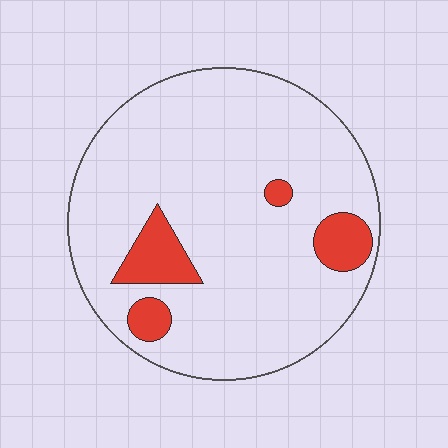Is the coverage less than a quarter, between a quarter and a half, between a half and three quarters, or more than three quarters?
Less than a quarter.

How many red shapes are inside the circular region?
4.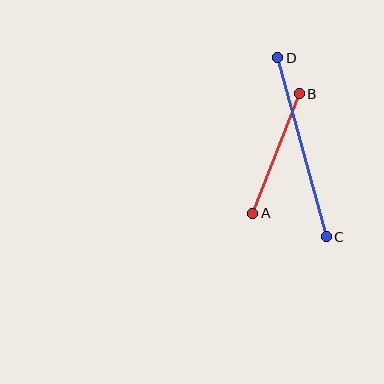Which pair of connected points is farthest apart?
Points C and D are farthest apart.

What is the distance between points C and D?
The distance is approximately 185 pixels.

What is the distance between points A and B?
The distance is approximately 128 pixels.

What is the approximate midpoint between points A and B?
The midpoint is at approximately (276, 154) pixels.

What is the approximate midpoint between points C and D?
The midpoint is at approximately (302, 147) pixels.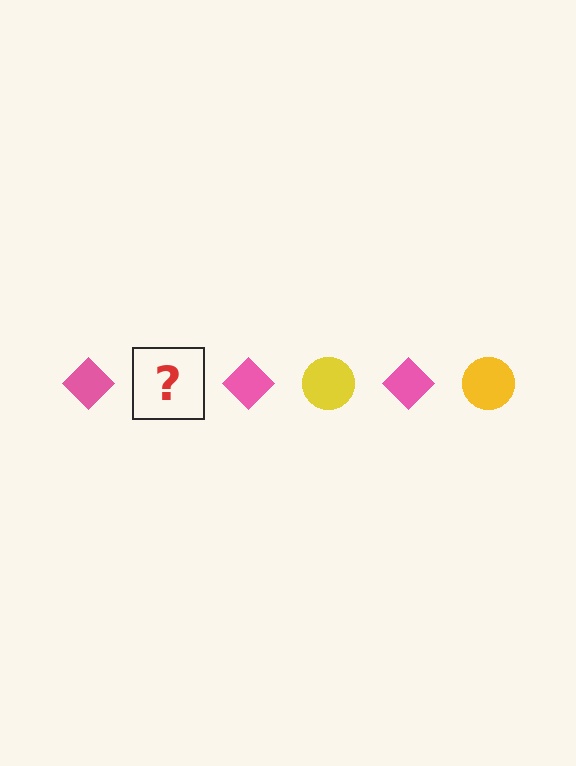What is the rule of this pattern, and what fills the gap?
The rule is that the pattern alternates between pink diamond and yellow circle. The gap should be filled with a yellow circle.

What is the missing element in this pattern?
The missing element is a yellow circle.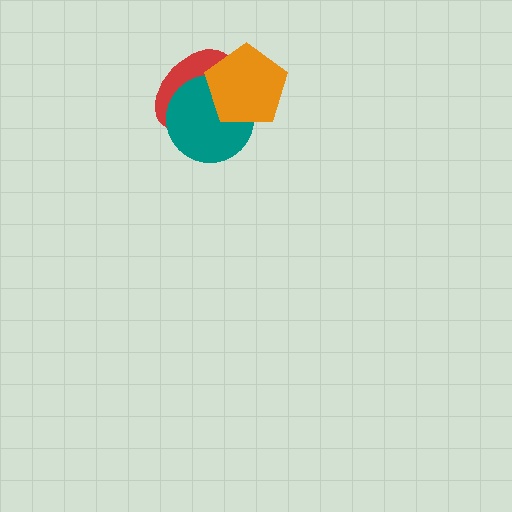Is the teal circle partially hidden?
Yes, it is partially covered by another shape.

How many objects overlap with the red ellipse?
2 objects overlap with the red ellipse.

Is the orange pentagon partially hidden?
No, no other shape covers it.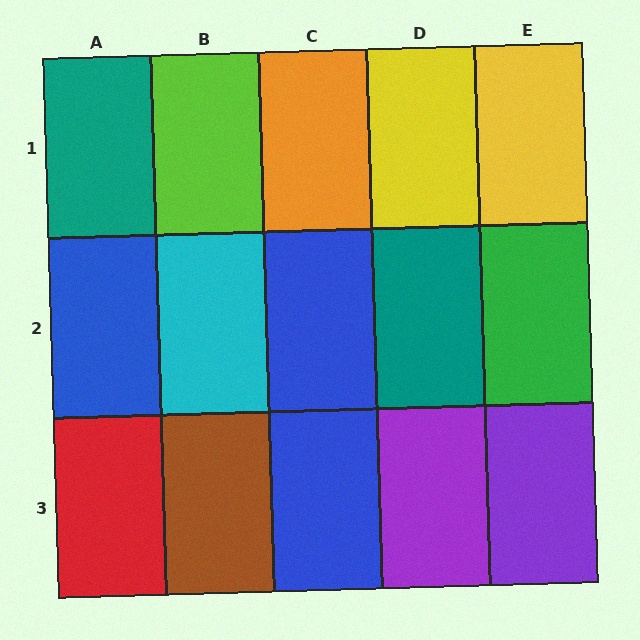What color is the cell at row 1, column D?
Yellow.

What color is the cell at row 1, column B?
Lime.